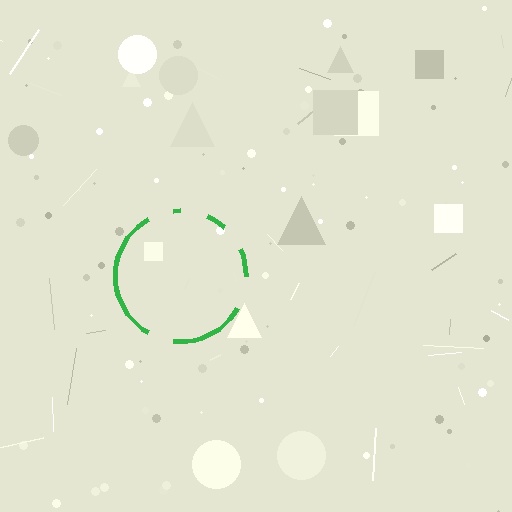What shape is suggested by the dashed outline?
The dashed outline suggests a circle.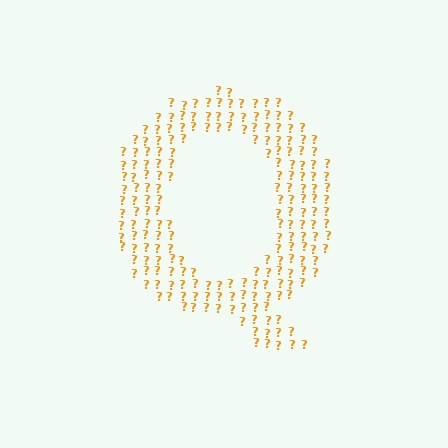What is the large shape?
The large shape is the letter Q.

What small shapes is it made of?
It is made of small question marks.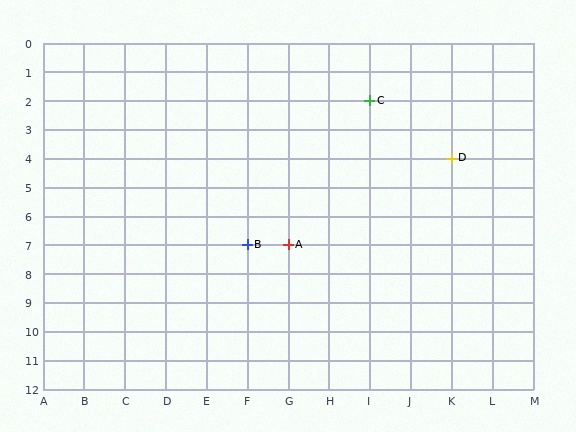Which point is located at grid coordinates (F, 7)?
Point B is at (F, 7).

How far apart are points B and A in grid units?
Points B and A are 1 column apart.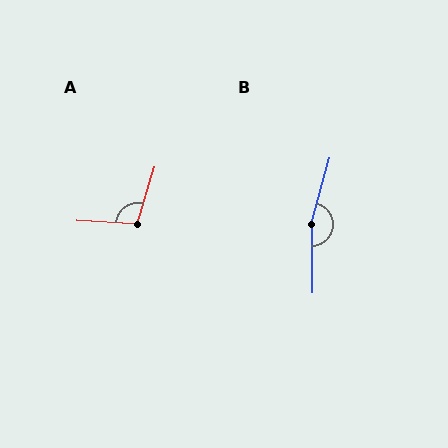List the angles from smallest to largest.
A (104°), B (164°).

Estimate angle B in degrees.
Approximately 164 degrees.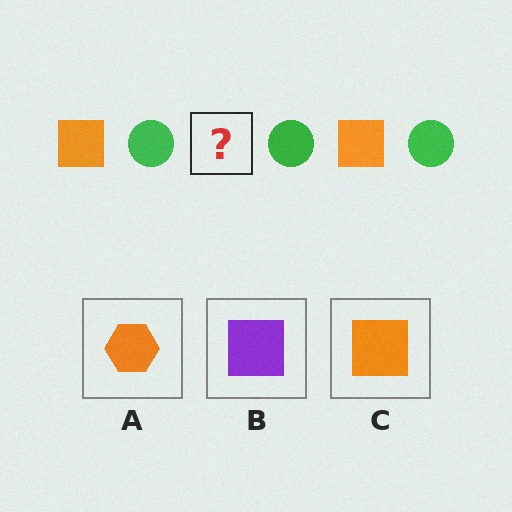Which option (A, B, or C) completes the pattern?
C.